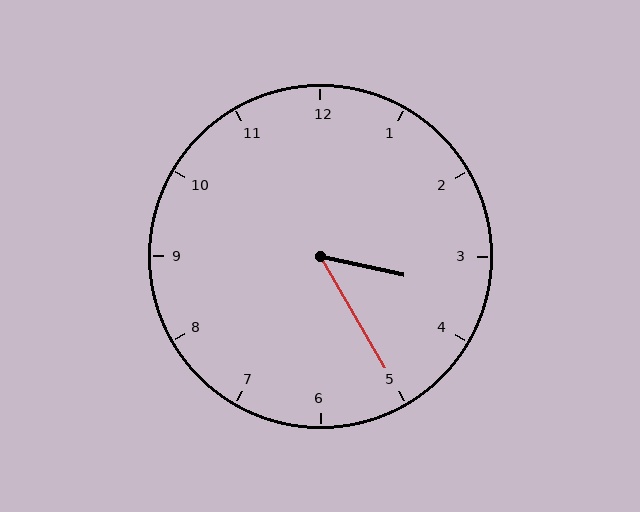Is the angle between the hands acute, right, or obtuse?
It is acute.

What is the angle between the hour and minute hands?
Approximately 48 degrees.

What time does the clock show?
3:25.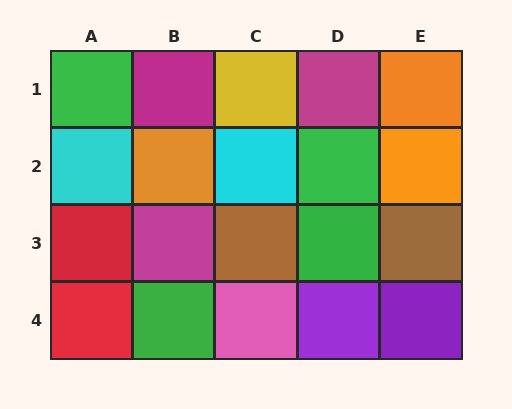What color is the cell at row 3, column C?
Brown.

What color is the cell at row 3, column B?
Magenta.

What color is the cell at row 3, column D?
Green.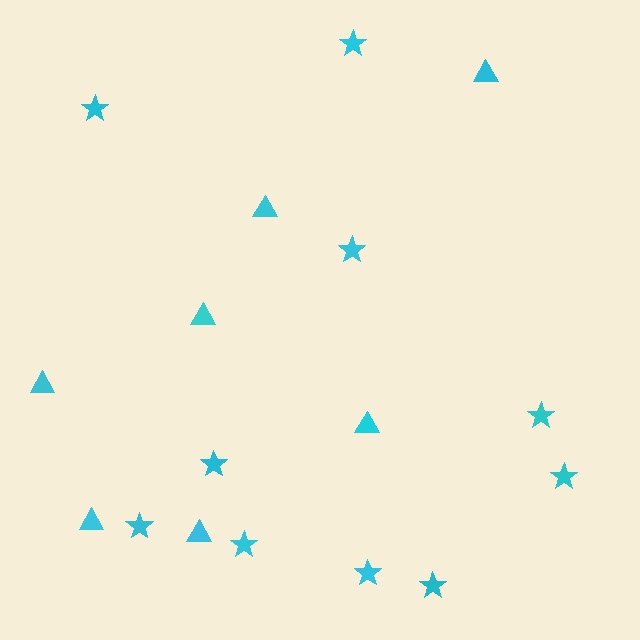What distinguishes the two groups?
There are 2 groups: one group of triangles (7) and one group of stars (10).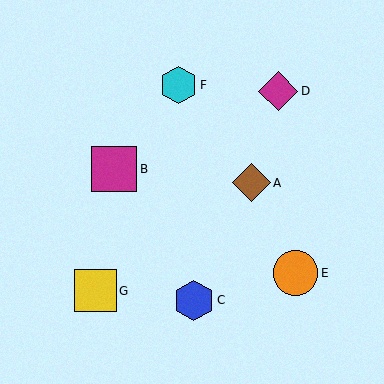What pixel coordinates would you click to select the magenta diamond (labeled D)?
Click at (278, 91) to select the magenta diamond D.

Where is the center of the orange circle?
The center of the orange circle is at (296, 273).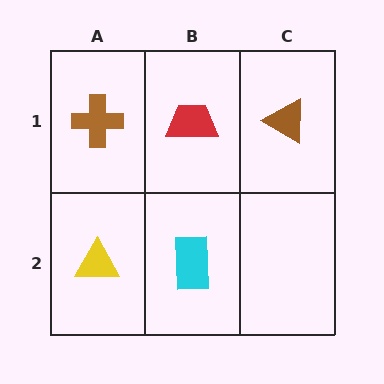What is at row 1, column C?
A brown triangle.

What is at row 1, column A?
A brown cross.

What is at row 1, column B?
A red trapezoid.